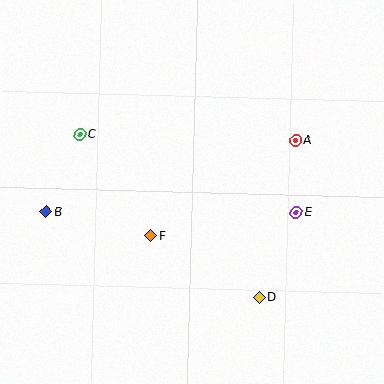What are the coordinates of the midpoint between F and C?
The midpoint between F and C is at (115, 185).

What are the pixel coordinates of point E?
Point E is at (296, 212).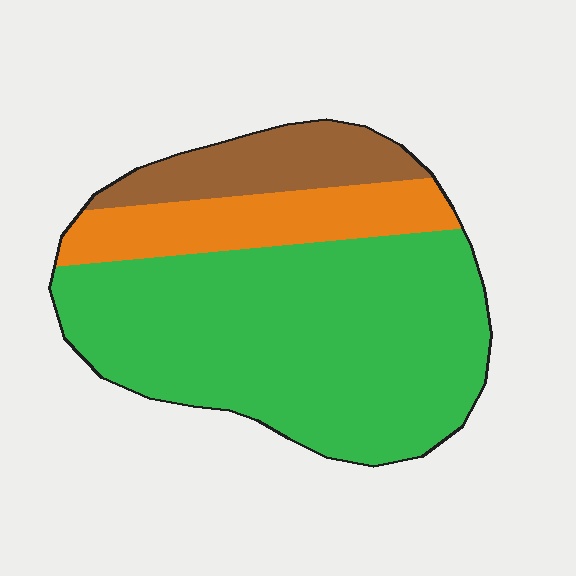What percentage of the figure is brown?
Brown takes up about one sixth (1/6) of the figure.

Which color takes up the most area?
Green, at roughly 65%.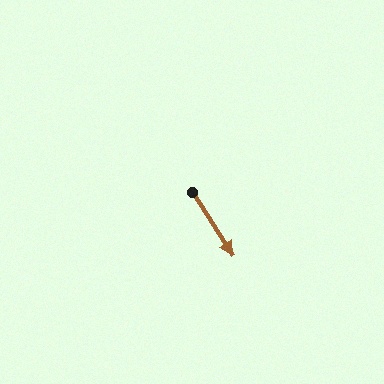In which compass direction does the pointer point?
Southeast.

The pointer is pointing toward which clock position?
Roughly 5 o'clock.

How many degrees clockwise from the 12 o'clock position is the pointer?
Approximately 147 degrees.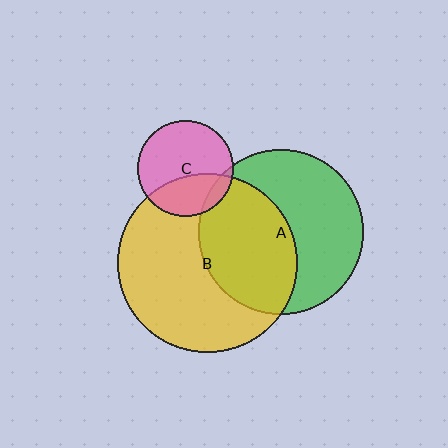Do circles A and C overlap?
Yes.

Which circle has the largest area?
Circle B (yellow).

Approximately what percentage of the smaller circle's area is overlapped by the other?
Approximately 10%.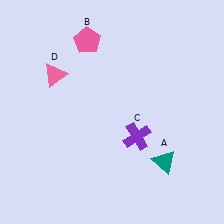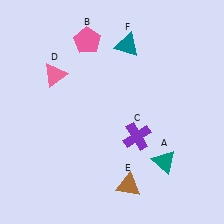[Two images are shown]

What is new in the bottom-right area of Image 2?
A brown triangle (E) was added in the bottom-right area of Image 2.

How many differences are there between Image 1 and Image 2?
There are 2 differences between the two images.